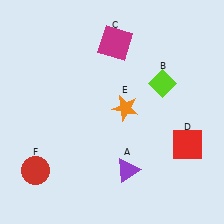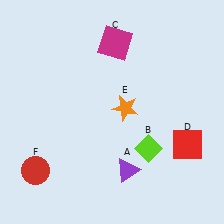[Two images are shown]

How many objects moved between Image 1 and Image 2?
1 object moved between the two images.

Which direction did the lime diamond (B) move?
The lime diamond (B) moved down.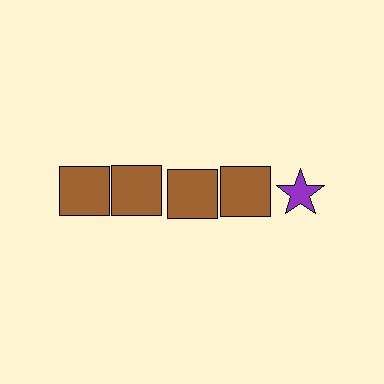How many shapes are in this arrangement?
There are 5 shapes arranged in a grid pattern.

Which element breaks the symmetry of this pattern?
The purple star in the top row, rightmost column breaks the symmetry. All other shapes are brown squares.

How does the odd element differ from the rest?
It differs in both color (purple instead of brown) and shape (star instead of square).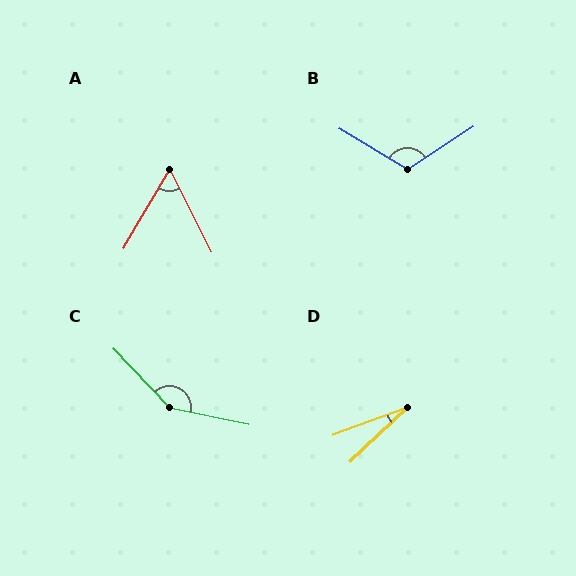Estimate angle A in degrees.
Approximately 57 degrees.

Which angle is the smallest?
D, at approximately 23 degrees.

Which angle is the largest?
C, at approximately 145 degrees.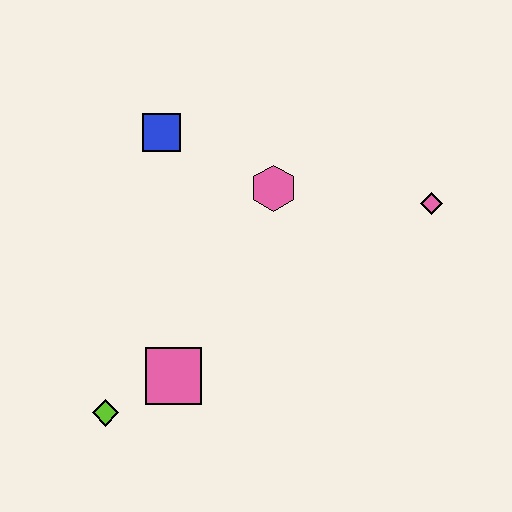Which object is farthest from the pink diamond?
The lime diamond is farthest from the pink diamond.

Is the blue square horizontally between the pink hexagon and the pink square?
No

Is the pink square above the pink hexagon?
No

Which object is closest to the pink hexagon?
The blue square is closest to the pink hexagon.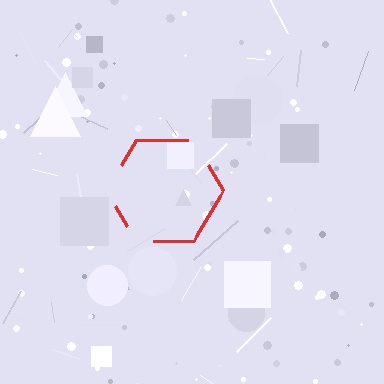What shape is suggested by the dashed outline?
The dashed outline suggests a hexagon.